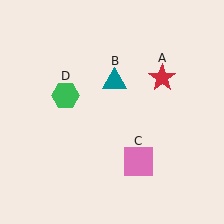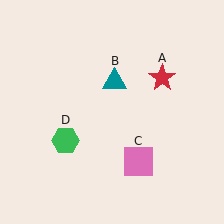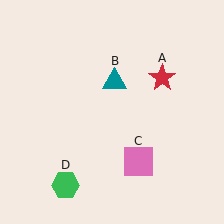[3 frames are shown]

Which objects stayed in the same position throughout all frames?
Red star (object A) and teal triangle (object B) and pink square (object C) remained stationary.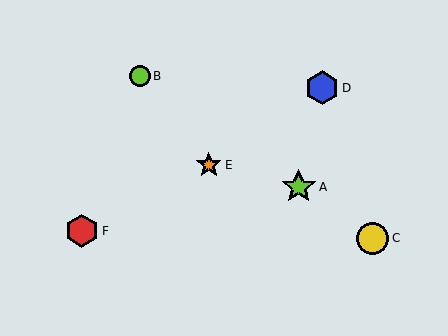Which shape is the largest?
The lime star (labeled A) is the largest.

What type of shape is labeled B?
Shape B is a lime circle.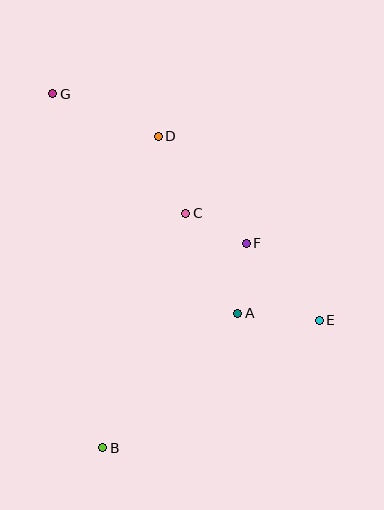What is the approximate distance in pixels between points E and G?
The distance between E and G is approximately 350 pixels.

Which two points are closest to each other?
Points C and F are closest to each other.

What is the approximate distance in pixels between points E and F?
The distance between E and F is approximately 106 pixels.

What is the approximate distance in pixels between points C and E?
The distance between C and E is approximately 171 pixels.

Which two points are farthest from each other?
Points B and G are farthest from each other.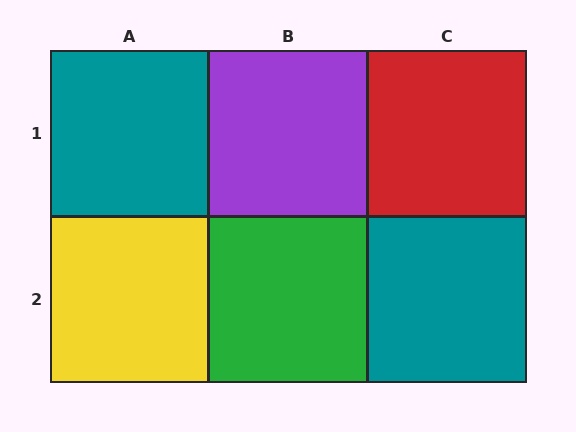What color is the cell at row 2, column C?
Teal.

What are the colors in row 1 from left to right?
Teal, purple, red.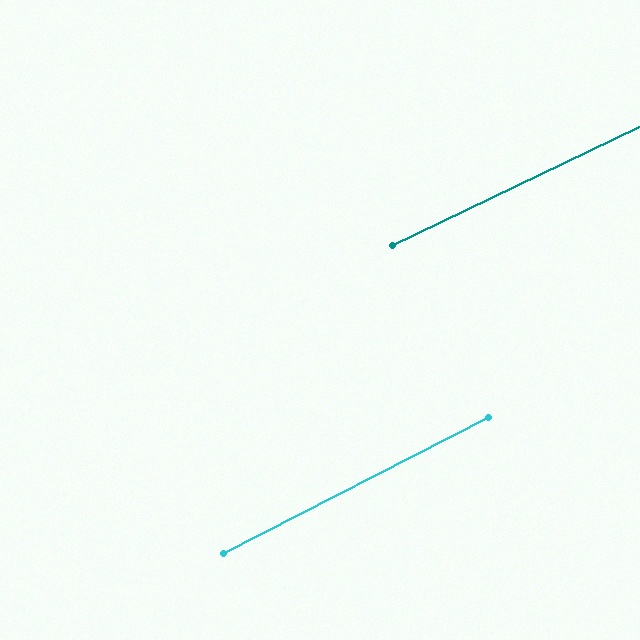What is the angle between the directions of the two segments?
Approximately 1 degree.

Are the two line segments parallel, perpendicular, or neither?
Parallel — their directions differ by only 1.4°.